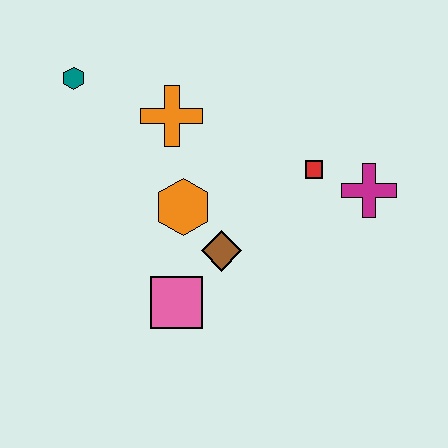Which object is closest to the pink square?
The brown diamond is closest to the pink square.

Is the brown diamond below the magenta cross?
Yes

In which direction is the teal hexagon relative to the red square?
The teal hexagon is to the left of the red square.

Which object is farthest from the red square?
The teal hexagon is farthest from the red square.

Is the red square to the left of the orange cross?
No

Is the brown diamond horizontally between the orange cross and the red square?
Yes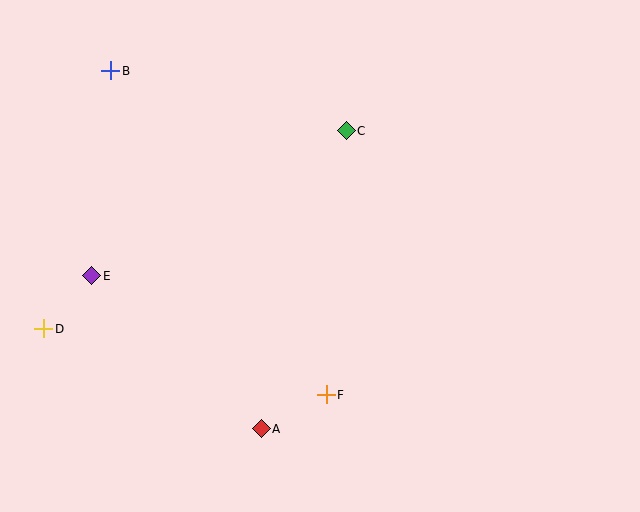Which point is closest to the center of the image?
Point C at (346, 131) is closest to the center.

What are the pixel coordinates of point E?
Point E is at (92, 276).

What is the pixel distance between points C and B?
The distance between C and B is 243 pixels.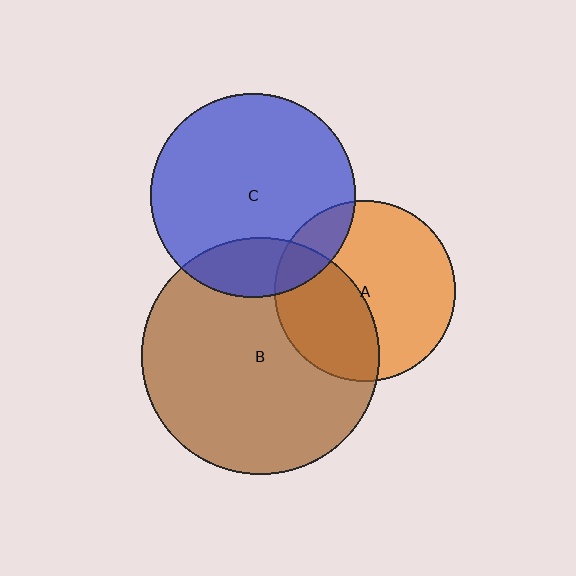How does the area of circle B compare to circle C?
Approximately 1.3 times.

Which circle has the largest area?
Circle B (brown).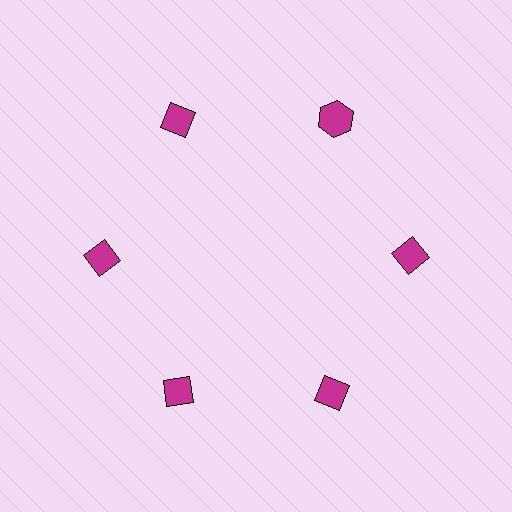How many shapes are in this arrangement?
There are 6 shapes arranged in a ring pattern.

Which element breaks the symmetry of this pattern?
The magenta hexagon at roughly the 1 o'clock position breaks the symmetry. All other shapes are magenta diamonds.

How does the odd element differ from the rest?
It has a different shape: hexagon instead of diamond.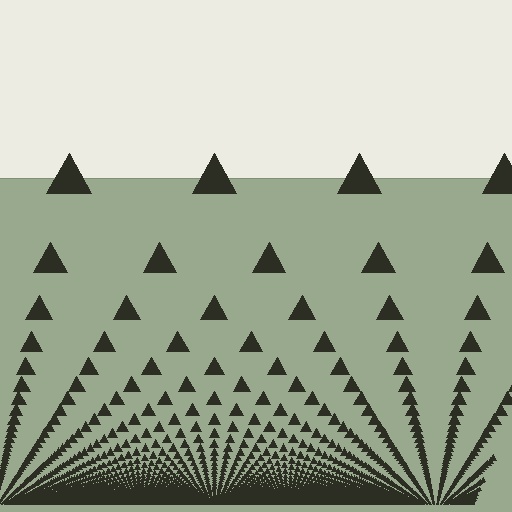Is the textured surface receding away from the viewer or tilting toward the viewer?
The surface appears to tilt toward the viewer. Texture elements get larger and sparser toward the top.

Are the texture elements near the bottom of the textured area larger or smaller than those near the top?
Smaller. The gradient is inverted — elements near the bottom are smaller and denser.